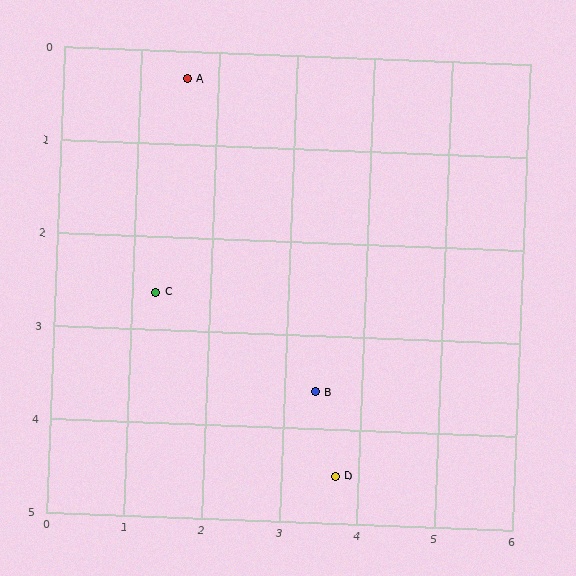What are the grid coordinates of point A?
Point A is at approximately (1.6, 0.3).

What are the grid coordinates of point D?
Point D is at approximately (3.7, 4.5).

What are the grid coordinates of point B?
Point B is at approximately (3.4, 3.6).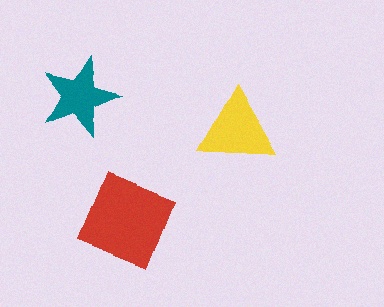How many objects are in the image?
There are 3 objects in the image.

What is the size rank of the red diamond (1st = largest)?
1st.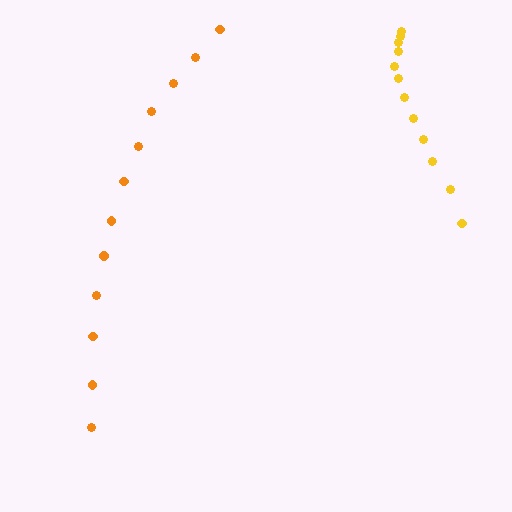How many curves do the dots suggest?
There are 2 distinct paths.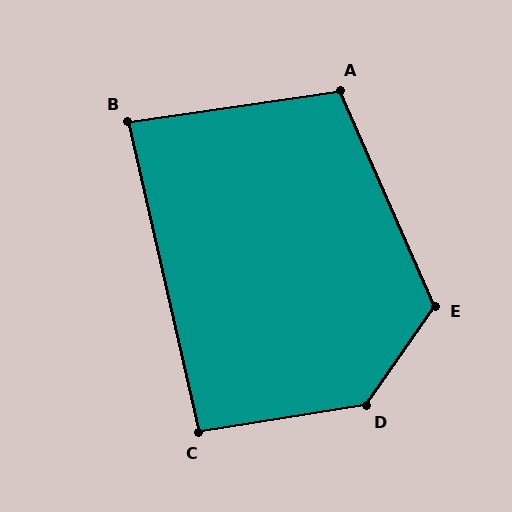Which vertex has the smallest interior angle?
B, at approximately 85 degrees.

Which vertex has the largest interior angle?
D, at approximately 134 degrees.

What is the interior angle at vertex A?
Approximately 105 degrees (obtuse).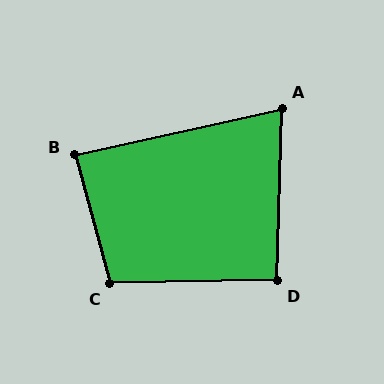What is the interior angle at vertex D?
Approximately 92 degrees (approximately right).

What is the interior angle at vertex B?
Approximately 88 degrees (approximately right).